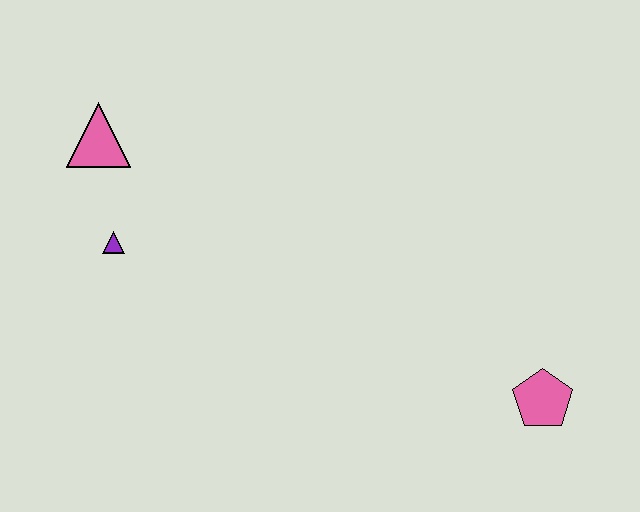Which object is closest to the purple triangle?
The pink triangle is closest to the purple triangle.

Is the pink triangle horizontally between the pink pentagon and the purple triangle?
No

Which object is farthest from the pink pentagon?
The pink triangle is farthest from the pink pentagon.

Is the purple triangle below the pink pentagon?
No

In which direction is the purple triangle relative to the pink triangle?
The purple triangle is below the pink triangle.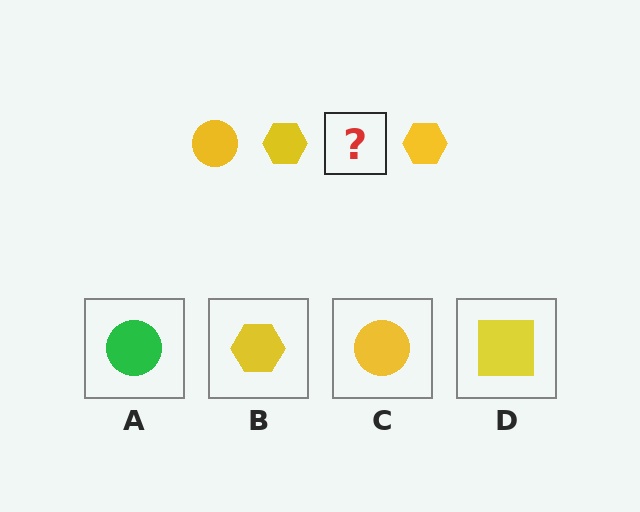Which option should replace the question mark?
Option C.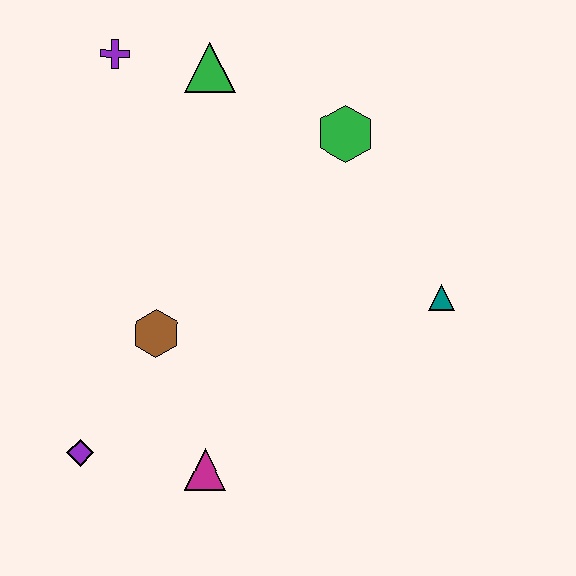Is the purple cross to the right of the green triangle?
No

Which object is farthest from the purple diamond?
The green hexagon is farthest from the purple diamond.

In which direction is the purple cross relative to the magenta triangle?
The purple cross is above the magenta triangle.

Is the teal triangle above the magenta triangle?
Yes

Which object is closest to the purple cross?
The green triangle is closest to the purple cross.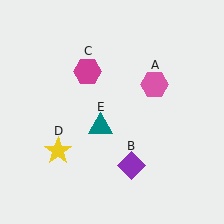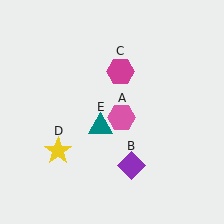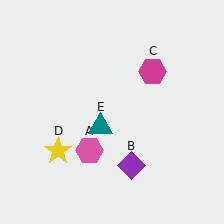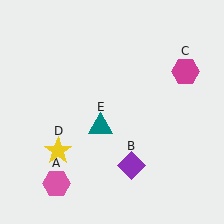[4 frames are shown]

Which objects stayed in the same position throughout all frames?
Purple diamond (object B) and yellow star (object D) and teal triangle (object E) remained stationary.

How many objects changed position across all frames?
2 objects changed position: pink hexagon (object A), magenta hexagon (object C).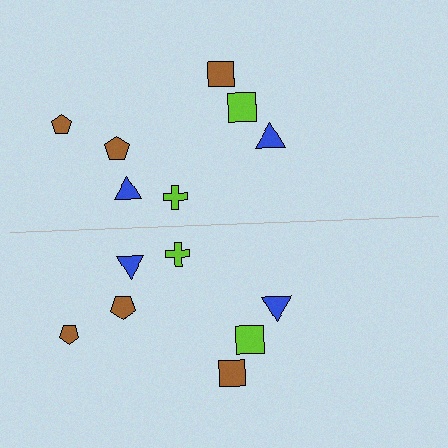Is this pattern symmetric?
Yes, this pattern has bilateral (reflection) symmetry.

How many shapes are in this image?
There are 14 shapes in this image.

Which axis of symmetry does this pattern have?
The pattern has a horizontal axis of symmetry running through the center of the image.